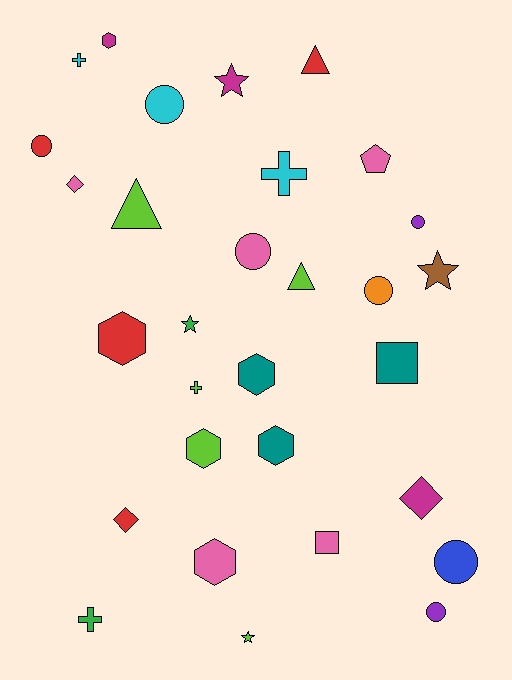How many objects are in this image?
There are 30 objects.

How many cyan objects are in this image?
There are 3 cyan objects.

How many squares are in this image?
There are 2 squares.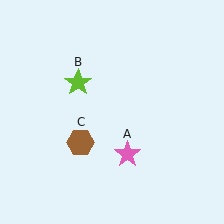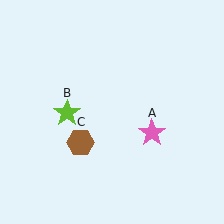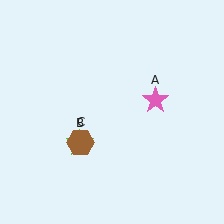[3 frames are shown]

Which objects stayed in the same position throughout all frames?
Brown hexagon (object C) remained stationary.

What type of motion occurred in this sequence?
The pink star (object A), lime star (object B) rotated counterclockwise around the center of the scene.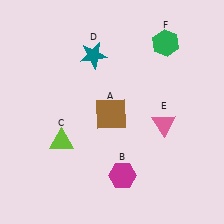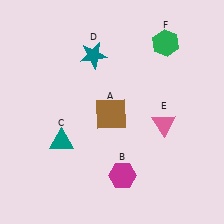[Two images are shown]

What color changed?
The triangle (C) changed from lime in Image 1 to teal in Image 2.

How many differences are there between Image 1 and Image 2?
There is 1 difference between the two images.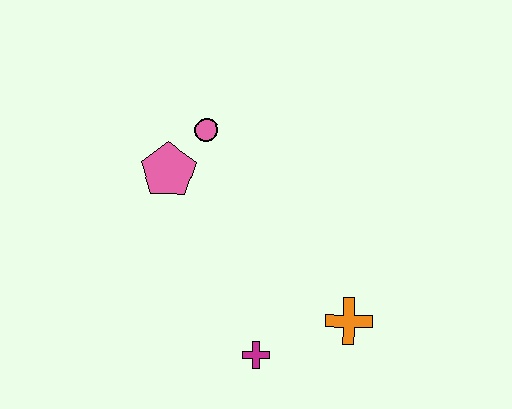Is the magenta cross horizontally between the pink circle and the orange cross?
Yes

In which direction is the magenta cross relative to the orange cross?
The magenta cross is to the left of the orange cross.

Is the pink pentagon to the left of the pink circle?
Yes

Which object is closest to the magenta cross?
The orange cross is closest to the magenta cross.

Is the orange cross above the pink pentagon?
No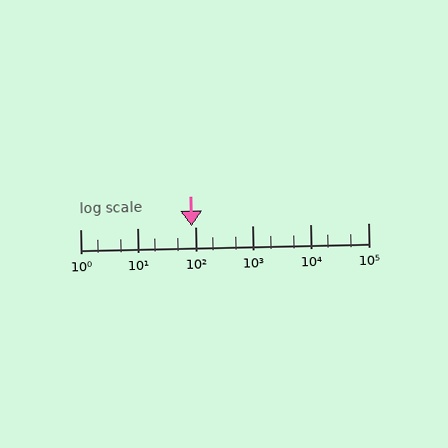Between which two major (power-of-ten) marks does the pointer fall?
The pointer is between 10 and 100.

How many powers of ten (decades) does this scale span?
The scale spans 5 decades, from 1 to 100000.